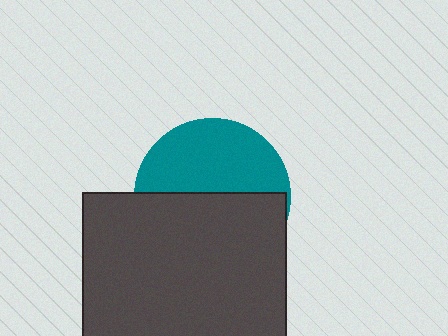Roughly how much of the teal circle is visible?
About half of it is visible (roughly 46%).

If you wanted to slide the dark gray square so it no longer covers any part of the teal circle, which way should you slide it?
Slide it down — that is the most direct way to separate the two shapes.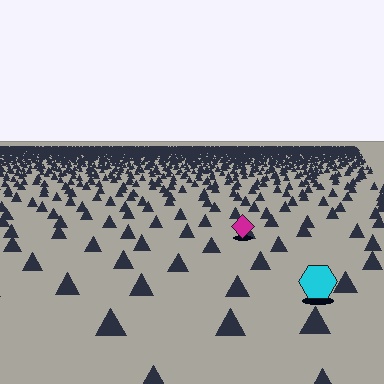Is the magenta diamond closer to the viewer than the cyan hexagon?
No. The cyan hexagon is closer — you can tell from the texture gradient: the ground texture is coarser near it.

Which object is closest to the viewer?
The cyan hexagon is closest. The texture marks near it are larger and more spread out.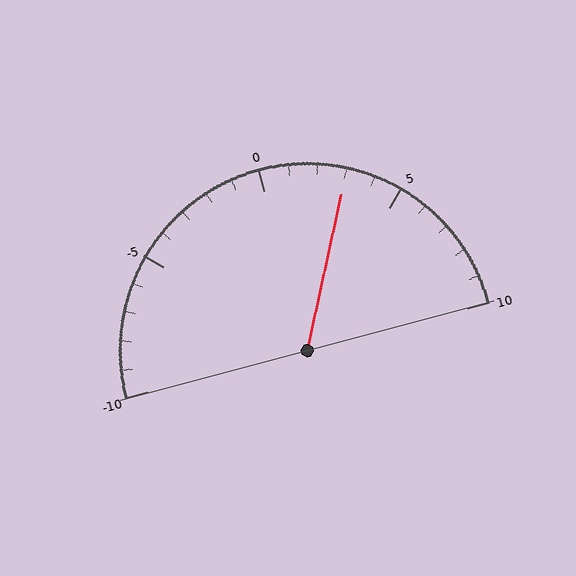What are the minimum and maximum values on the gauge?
The gauge ranges from -10 to 10.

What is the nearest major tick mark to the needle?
The nearest major tick mark is 5.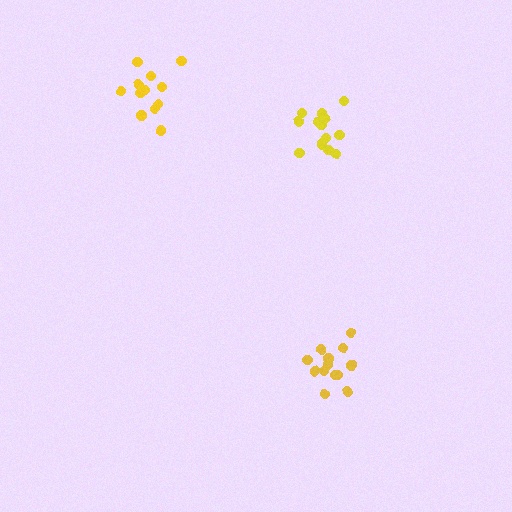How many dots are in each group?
Group 1: 13 dots, Group 2: 14 dots, Group 3: 13 dots (40 total).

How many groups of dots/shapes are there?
There are 3 groups.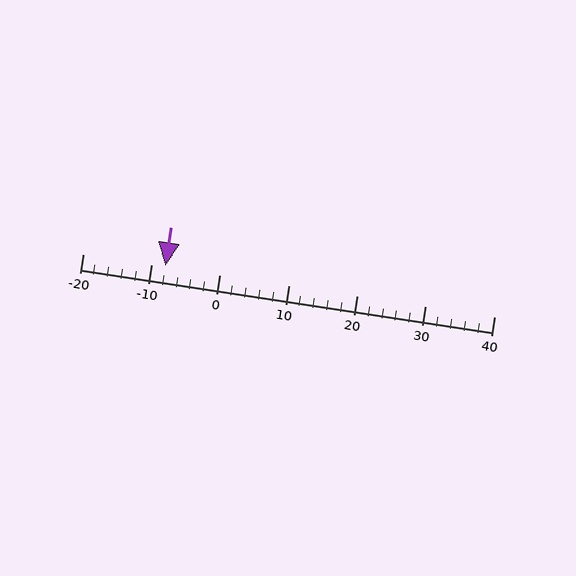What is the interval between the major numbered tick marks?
The major tick marks are spaced 10 units apart.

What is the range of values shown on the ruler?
The ruler shows values from -20 to 40.